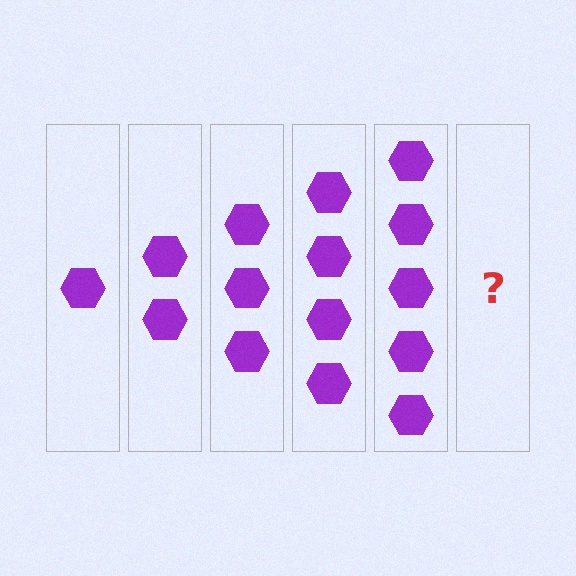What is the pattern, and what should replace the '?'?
The pattern is that each step adds one more hexagon. The '?' should be 6 hexagons.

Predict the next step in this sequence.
The next step is 6 hexagons.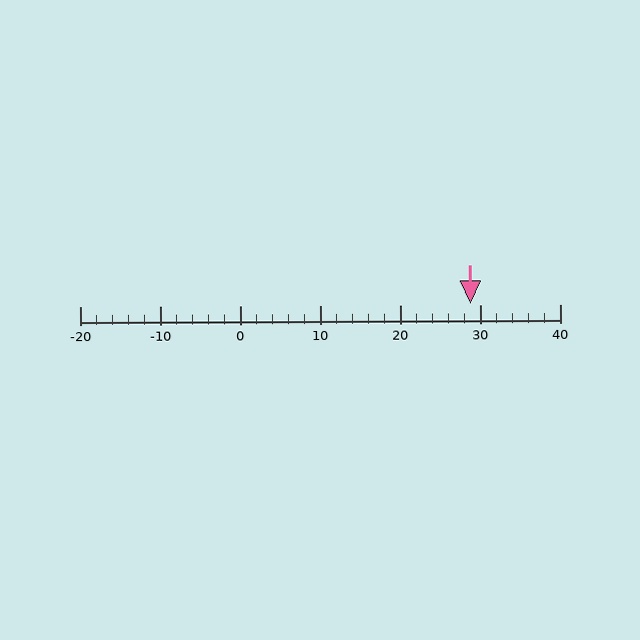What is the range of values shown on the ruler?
The ruler shows values from -20 to 40.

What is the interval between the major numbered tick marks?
The major tick marks are spaced 10 units apart.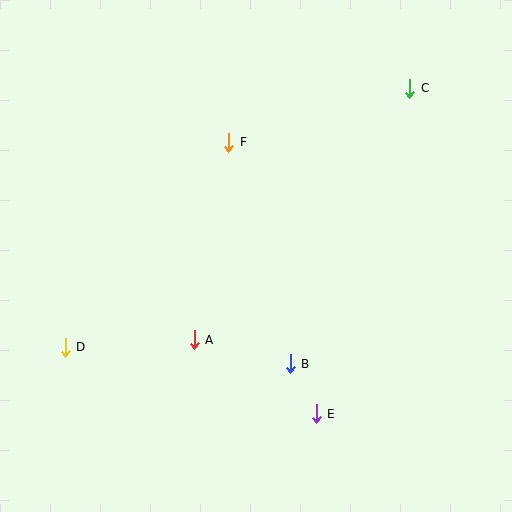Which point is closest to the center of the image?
Point A at (194, 340) is closest to the center.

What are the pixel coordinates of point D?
Point D is at (65, 347).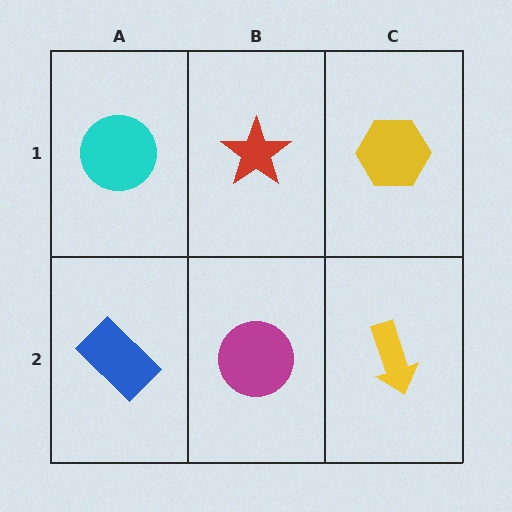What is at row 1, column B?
A red star.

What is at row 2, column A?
A blue rectangle.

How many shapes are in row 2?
3 shapes.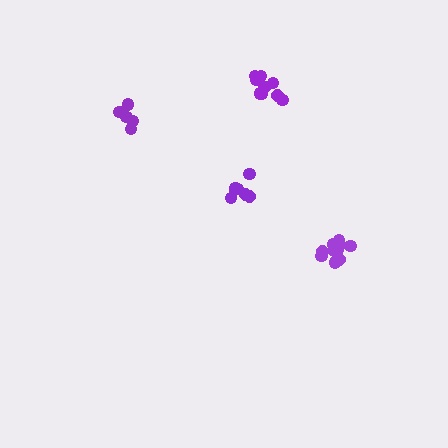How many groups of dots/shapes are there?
There are 4 groups.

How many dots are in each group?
Group 1: 5 dots, Group 2: 7 dots, Group 3: 10 dots, Group 4: 9 dots (31 total).